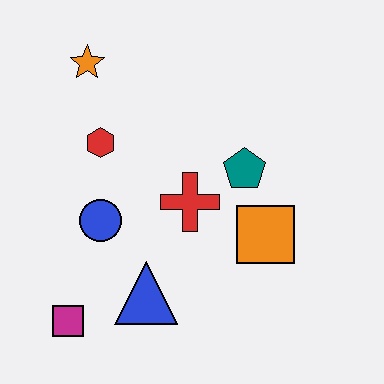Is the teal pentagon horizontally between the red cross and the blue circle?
No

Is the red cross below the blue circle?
No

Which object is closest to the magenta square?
The blue triangle is closest to the magenta square.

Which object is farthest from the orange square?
The orange star is farthest from the orange square.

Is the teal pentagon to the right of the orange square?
No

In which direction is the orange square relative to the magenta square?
The orange square is to the right of the magenta square.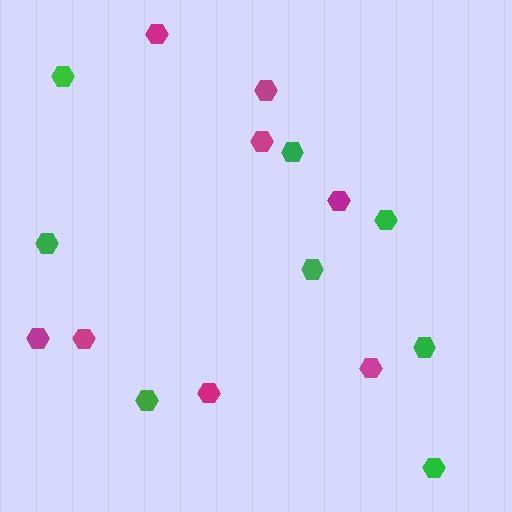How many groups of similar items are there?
There are 2 groups: one group of green hexagons (8) and one group of magenta hexagons (8).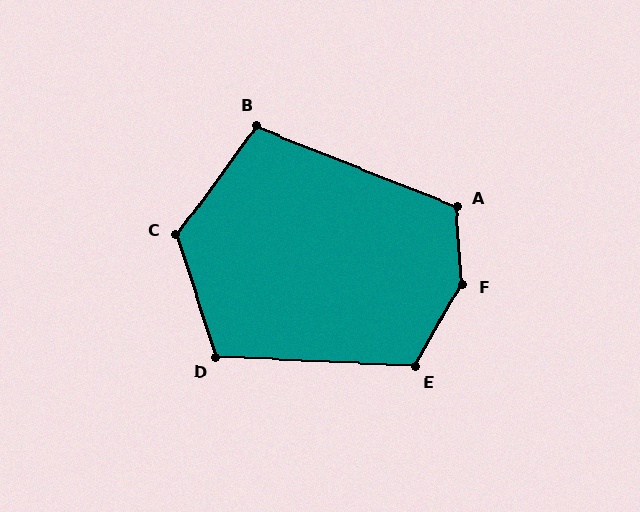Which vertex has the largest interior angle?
F, at approximately 145 degrees.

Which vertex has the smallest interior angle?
B, at approximately 104 degrees.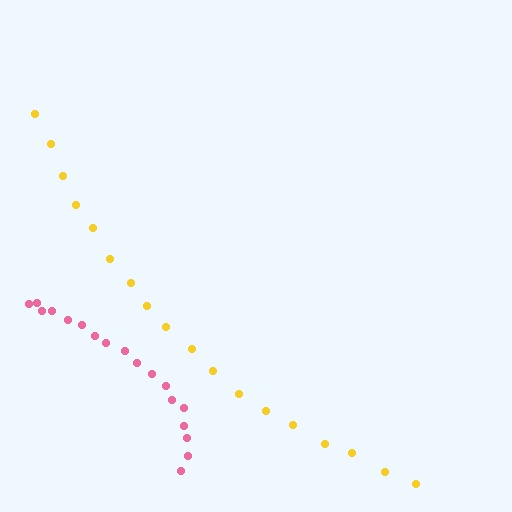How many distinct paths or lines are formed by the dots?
There are 2 distinct paths.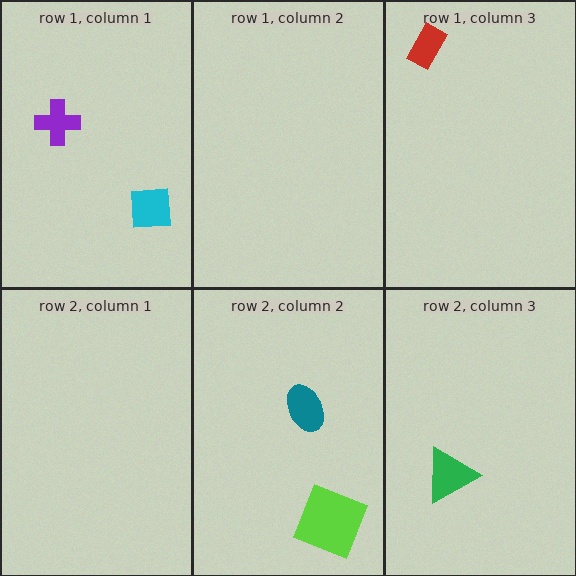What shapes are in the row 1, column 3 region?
The red rectangle.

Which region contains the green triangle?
The row 2, column 3 region.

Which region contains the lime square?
The row 2, column 2 region.